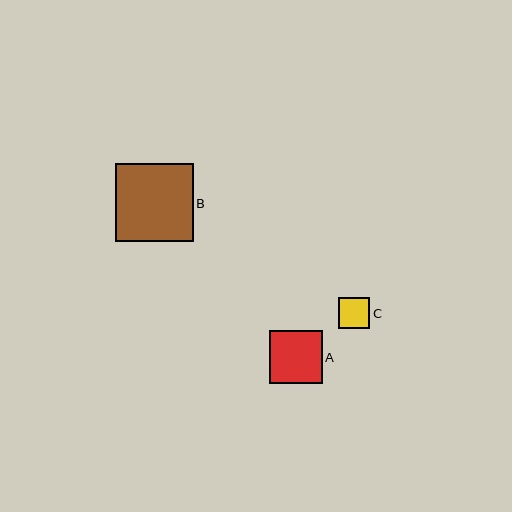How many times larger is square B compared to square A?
Square B is approximately 1.5 times the size of square A.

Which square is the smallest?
Square C is the smallest with a size of approximately 31 pixels.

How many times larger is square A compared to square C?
Square A is approximately 1.7 times the size of square C.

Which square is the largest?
Square B is the largest with a size of approximately 78 pixels.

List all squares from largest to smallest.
From largest to smallest: B, A, C.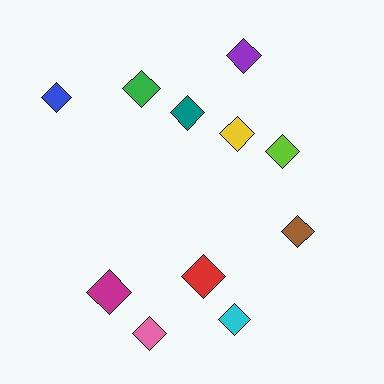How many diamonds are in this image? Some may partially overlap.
There are 11 diamonds.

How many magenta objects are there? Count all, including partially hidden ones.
There is 1 magenta object.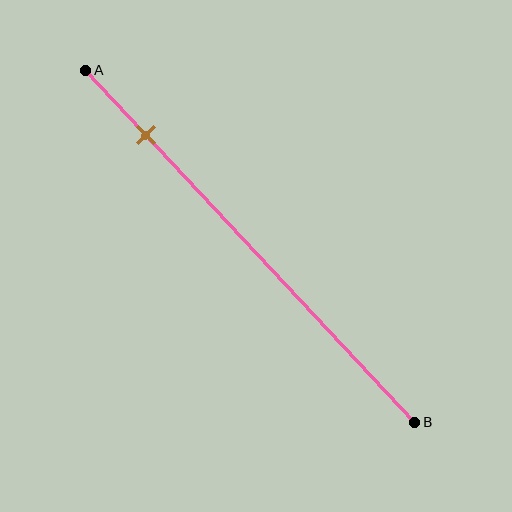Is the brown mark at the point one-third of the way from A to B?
No, the mark is at about 20% from A, not at the 33% one-third point.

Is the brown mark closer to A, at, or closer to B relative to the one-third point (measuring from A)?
The brown mark is closer to point A than the one-third point of segment AB.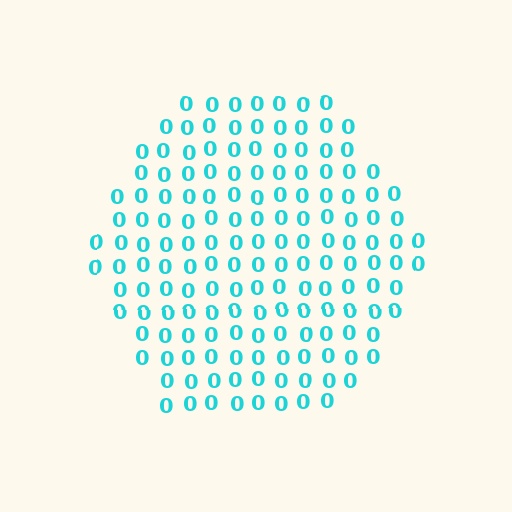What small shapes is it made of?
It is made of small digit 0's.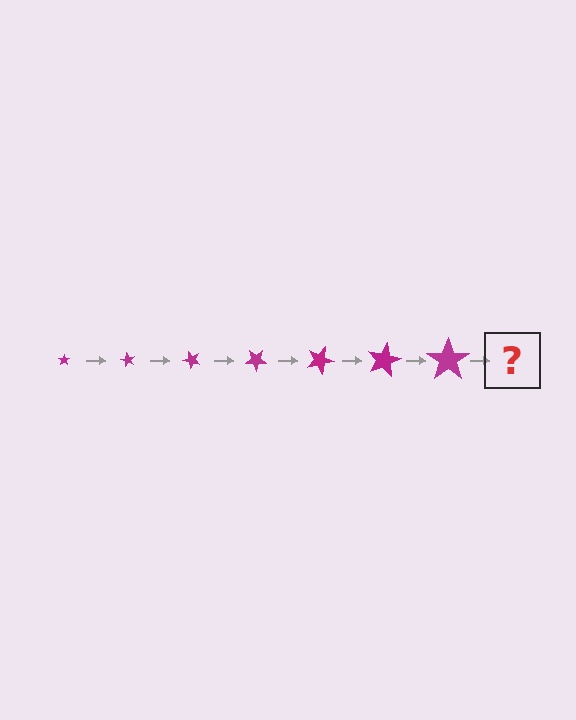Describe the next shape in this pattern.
It should be a star, larger than the previous one and rotated 420 degrees from the start.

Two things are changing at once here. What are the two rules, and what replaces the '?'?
The two rules are that the star grows larger each step and it rotates 60 degrees each step. The '?' should be a star, larger than the previous one and rotated 420 degrees from the start.